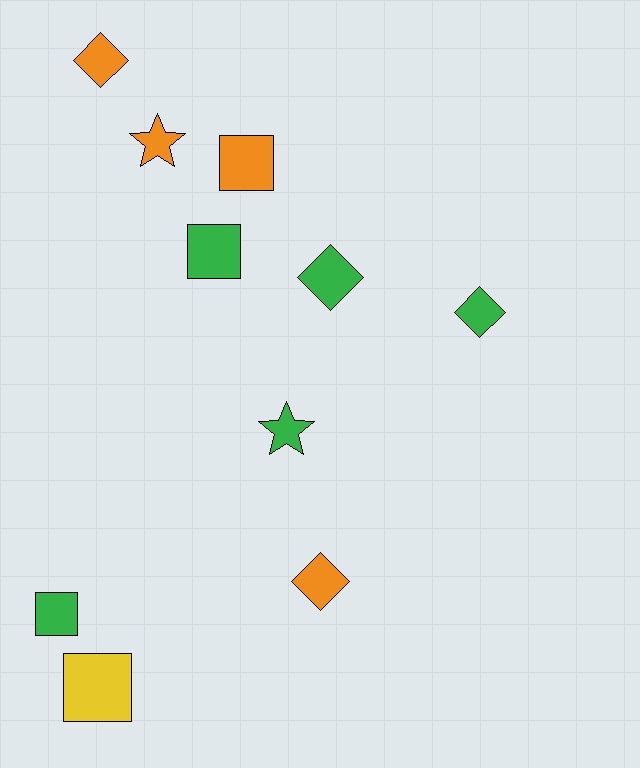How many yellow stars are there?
There are no yellow stars.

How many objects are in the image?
There are 10 objects.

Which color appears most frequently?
Green, with 5 objects.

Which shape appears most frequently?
Diamond, with 4 objects.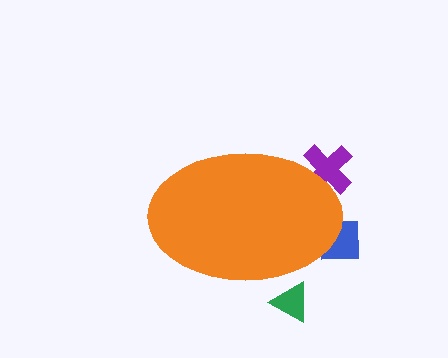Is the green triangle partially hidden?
Yes, the green triangle is partially hidden behind the orange ellipse.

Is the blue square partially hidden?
Yes, the blue square is partially hidden behind the orange ellipse.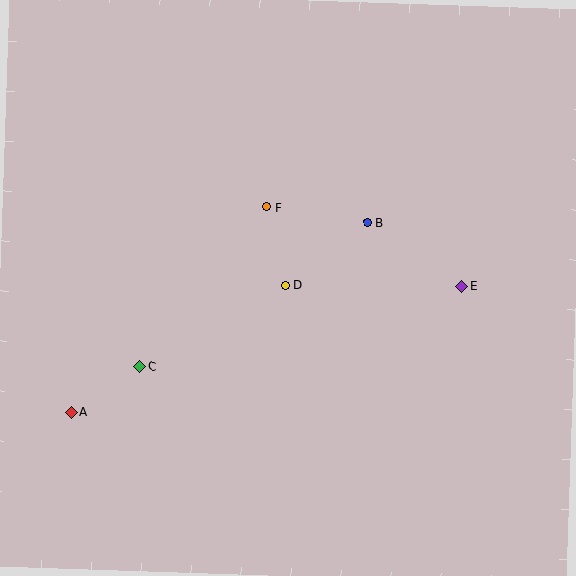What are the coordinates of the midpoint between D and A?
The midpoint between D and A is at (178, 349).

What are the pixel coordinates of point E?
Point E is at (462, 286).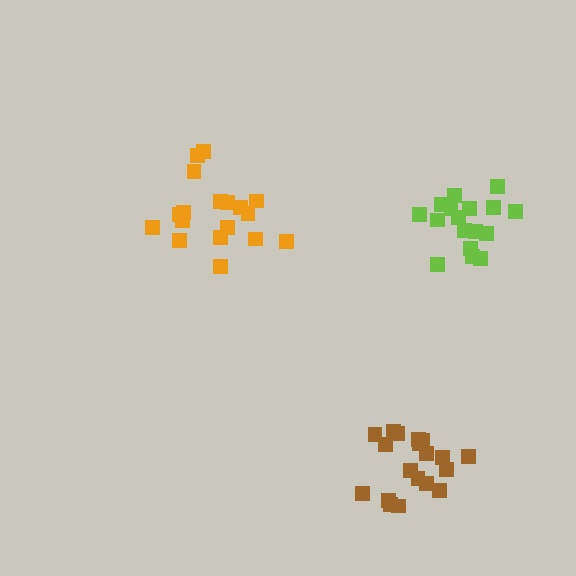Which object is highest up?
The orange cluster is topmost.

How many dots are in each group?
Group 1: 19 dots, Group 2: 18 dots, Group 3: 17 dots (54 total).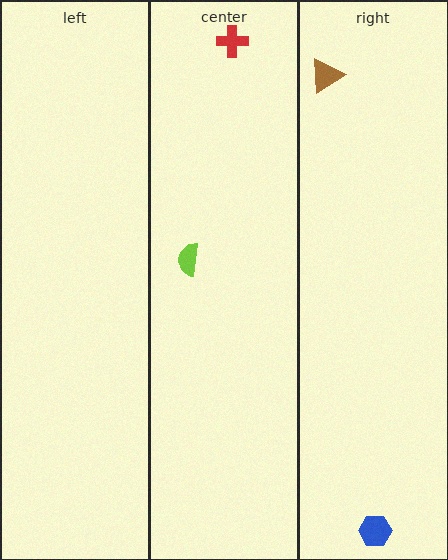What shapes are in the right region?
The brown triangle, the blue hexagon.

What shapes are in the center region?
The red cross, the lime semicircle.